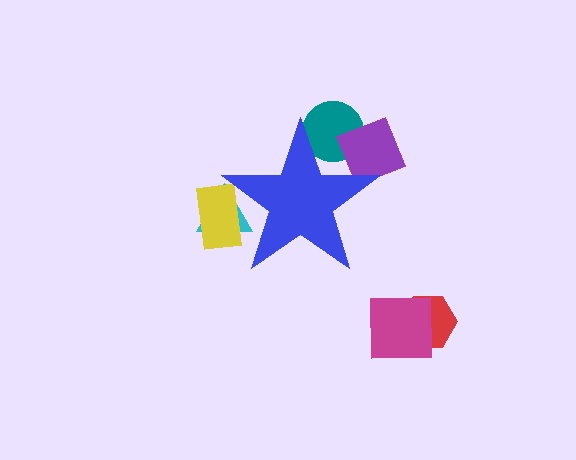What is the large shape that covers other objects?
A blue star.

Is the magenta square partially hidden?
No, the magenta square is fully visible.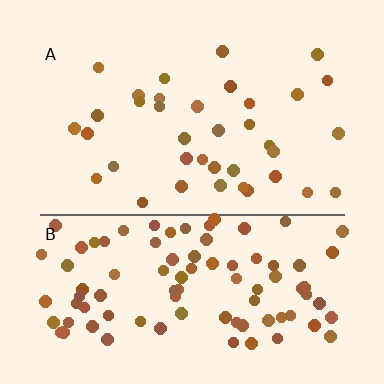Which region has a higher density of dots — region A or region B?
B (the bottom).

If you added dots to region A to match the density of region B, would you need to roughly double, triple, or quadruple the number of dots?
Approximately triple.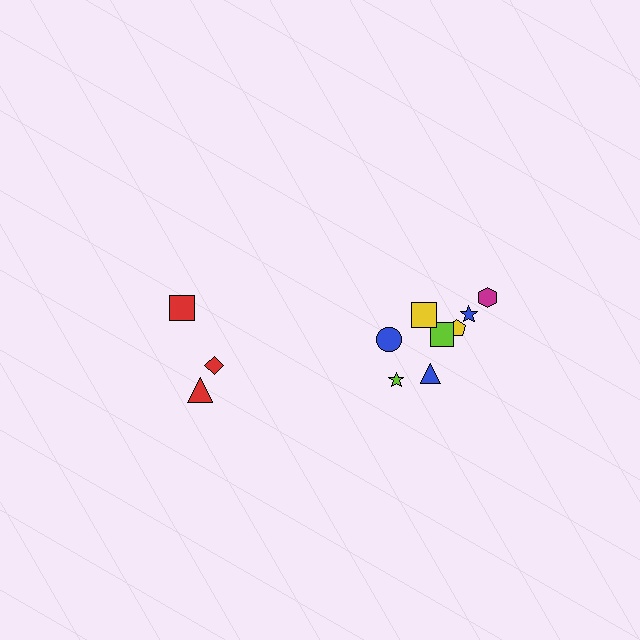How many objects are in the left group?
There are 3 objects.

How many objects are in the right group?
There are 8 objects.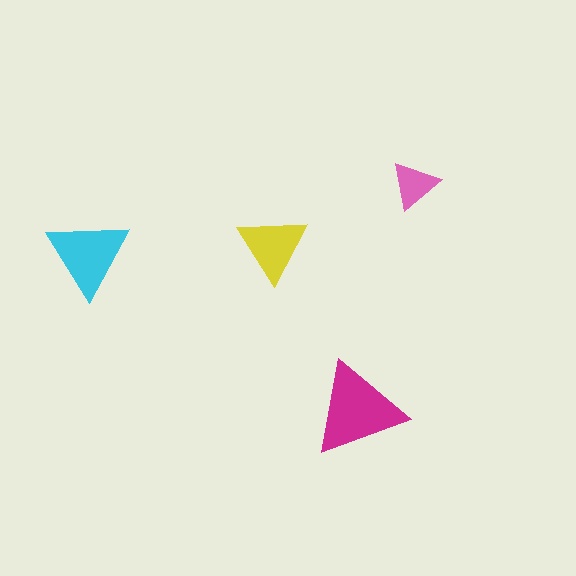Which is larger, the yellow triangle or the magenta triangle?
The magenta one.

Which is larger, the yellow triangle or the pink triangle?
The yellow one.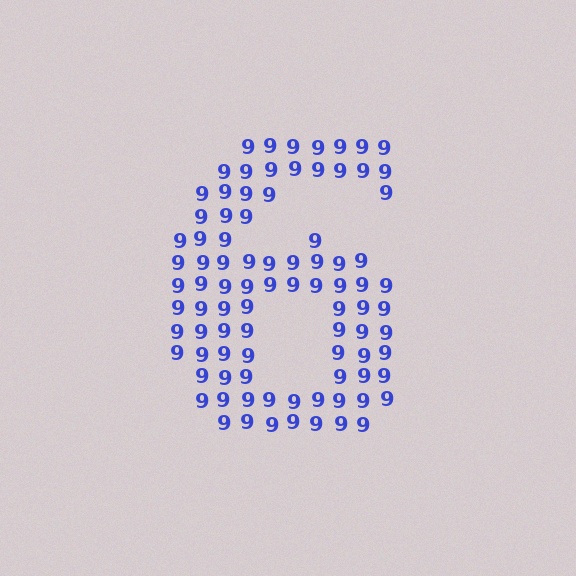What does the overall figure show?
The overall figure shows the digit 6.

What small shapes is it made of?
It is made of small digit 9's.